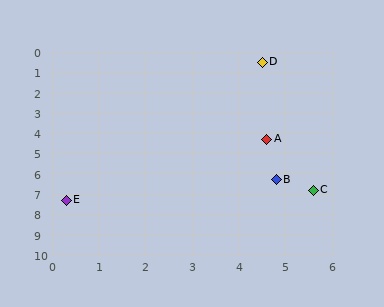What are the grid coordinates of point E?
Point E is at approximately (0.3, 7.3).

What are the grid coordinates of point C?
Point C is at approximately (5.6, 6.8).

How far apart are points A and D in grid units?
Points A and D are about 3.8 grid units apart.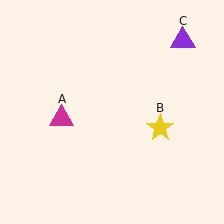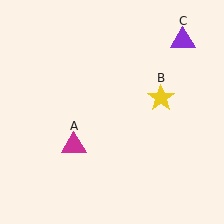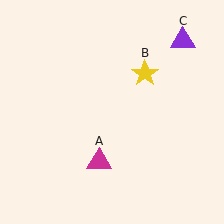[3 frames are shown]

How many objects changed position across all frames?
2 objects changed position: magenta triangle (object A), yellow star (object B).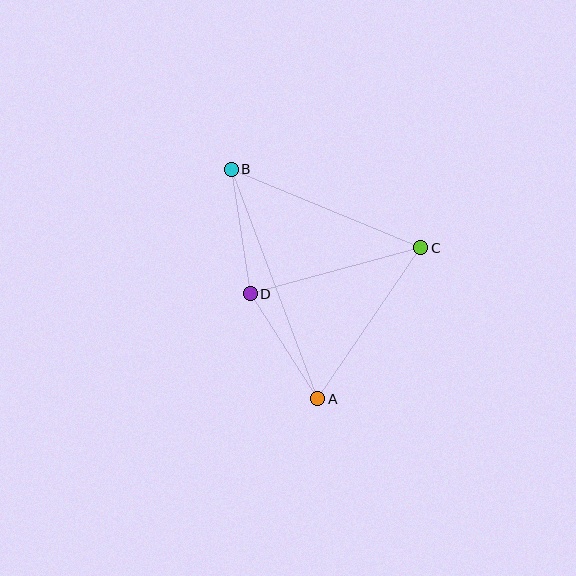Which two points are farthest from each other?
Points A and B are farthest from each other.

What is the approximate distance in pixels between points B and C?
The distance between B and C is approximately 205 pixels.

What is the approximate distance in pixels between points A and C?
The distance between A and C is approximately 183 pixels.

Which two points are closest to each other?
Points A and D are closest to each other.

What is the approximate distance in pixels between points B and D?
The distance between B and D is approximately 126 pixels.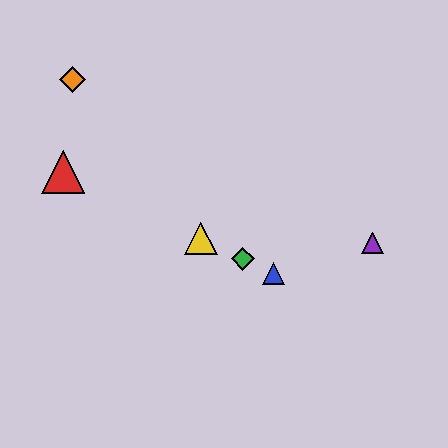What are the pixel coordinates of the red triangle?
The red triangle is at (63, 172).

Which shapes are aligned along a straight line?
The red triangle, the blue triangle, the green diamond, the yellow triangle are aligned along a straight line.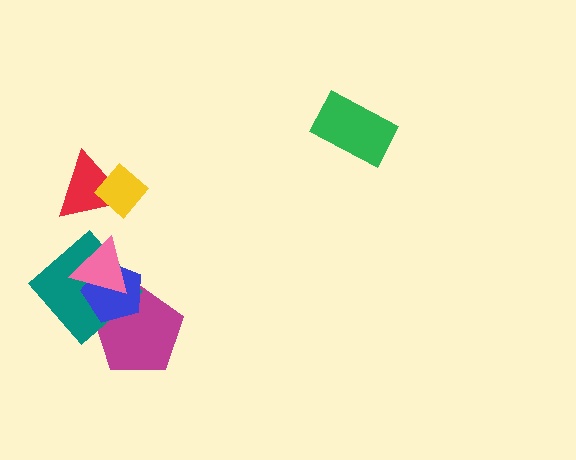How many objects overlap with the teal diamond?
3 objects overlap with the teal diamond.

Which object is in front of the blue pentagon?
The pink triangle is in front of the blue pentagon.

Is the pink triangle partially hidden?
No, no other shape covers it.